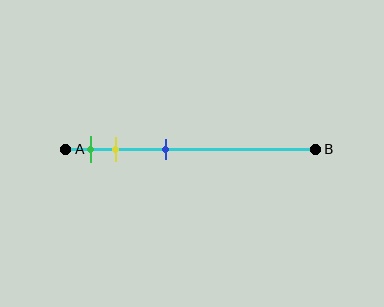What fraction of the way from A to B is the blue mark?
The blue mark is approximately 40% (0.4) of the way from A to B.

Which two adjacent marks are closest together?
The green and yellow marks are the closest adjacent pair.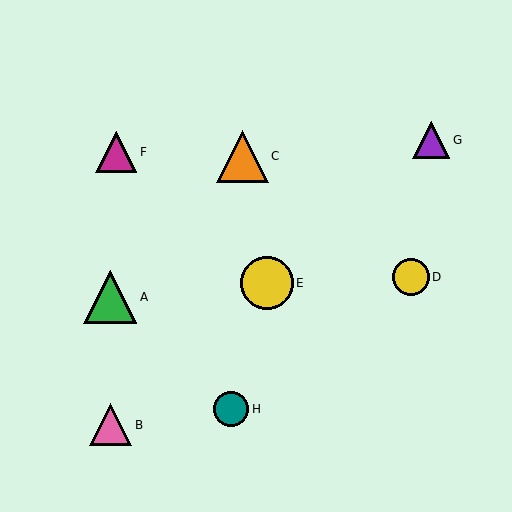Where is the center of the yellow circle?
The center of the yellow circle is at (411, 277).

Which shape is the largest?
The green triangle (labeled A) is the largest.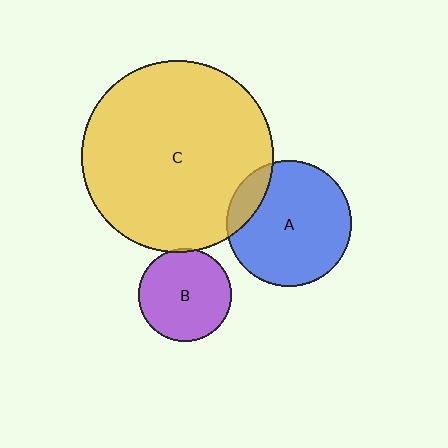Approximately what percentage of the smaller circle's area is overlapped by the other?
Approximately 15%.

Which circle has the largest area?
Circle C (yellow).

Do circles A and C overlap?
Yes.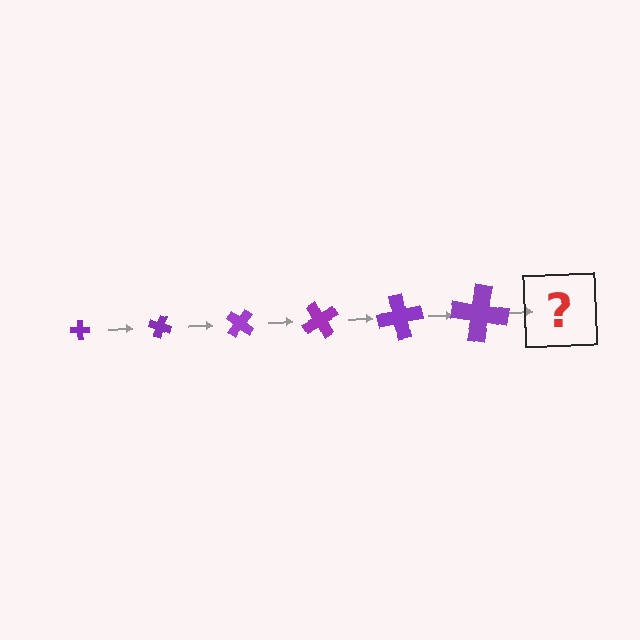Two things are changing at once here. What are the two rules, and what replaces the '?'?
The two rules are that the cross grows larger each step and it rotates 20 degrees each step. The '?' should be a cross, larger than the previous one and rotated 120 degrees from the start.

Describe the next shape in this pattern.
It should be a cross, larger than the previous one and rotated 120 degrees from the start.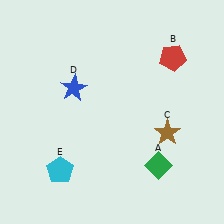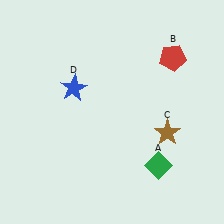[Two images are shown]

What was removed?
The cyan pentagon (E) was removed in Image 2.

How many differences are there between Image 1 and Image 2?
There is 1 difference between the two images.